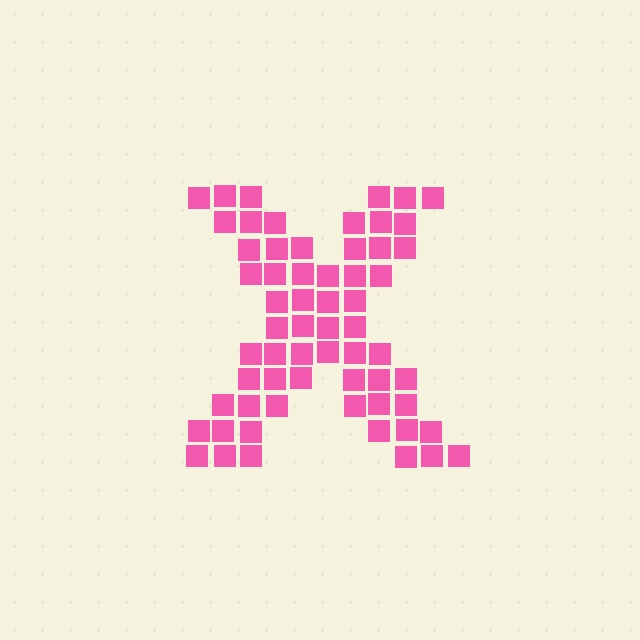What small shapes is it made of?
It is made of small squares.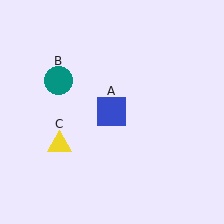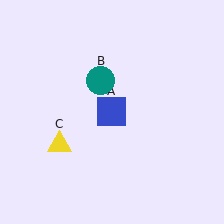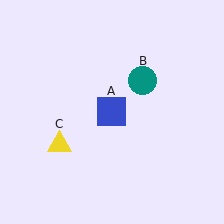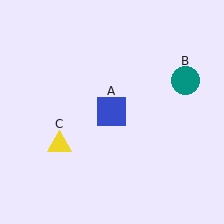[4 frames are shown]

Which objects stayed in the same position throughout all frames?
Blue square (object A) and yellow triangle (object C) remained stationary.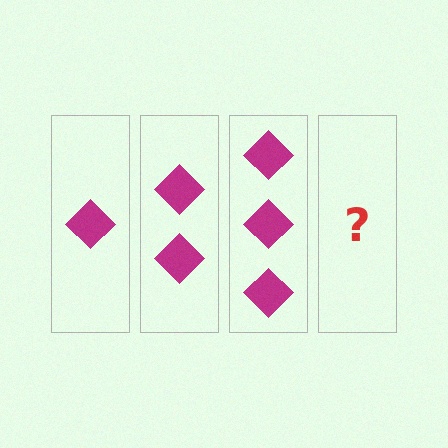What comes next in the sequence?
The next element should be 4 diamonds.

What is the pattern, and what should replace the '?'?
The pattern is that each step adds one more diamond. The '?' should be 4 diamonds.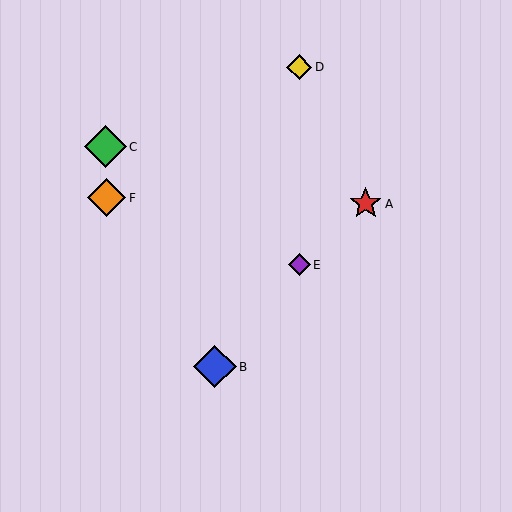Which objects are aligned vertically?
Objects D, E are aligned vertically.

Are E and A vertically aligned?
No, E is at x≈299 and A is at x≈366.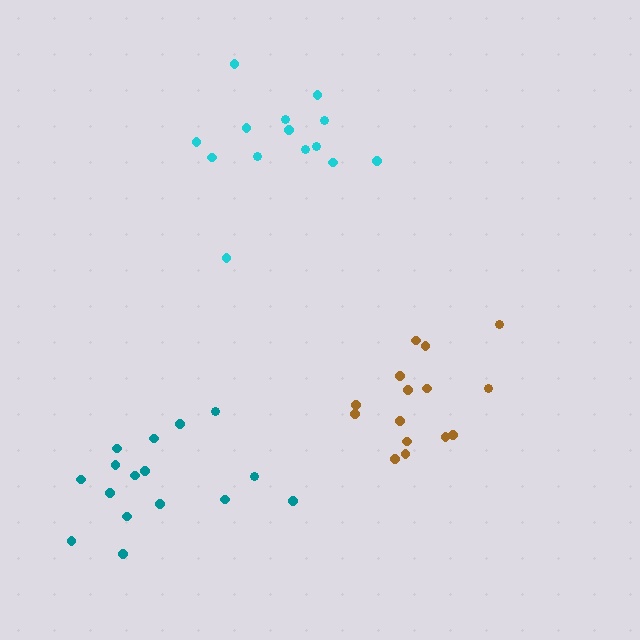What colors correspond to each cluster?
The clusters are colored: brown, cyan, teal.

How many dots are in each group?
Group 1: 15 dots, Group 2: 14 dots, Group 3: 16 dots (45 total).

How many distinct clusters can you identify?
There are 3 distinct clusters.